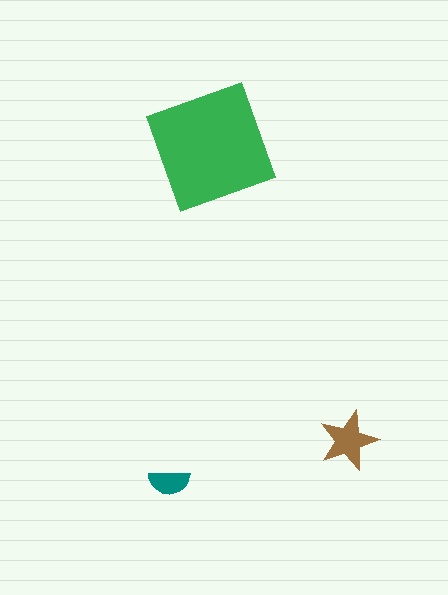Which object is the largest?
The green square.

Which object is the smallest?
The teal semicircle.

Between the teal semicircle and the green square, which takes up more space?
The green square.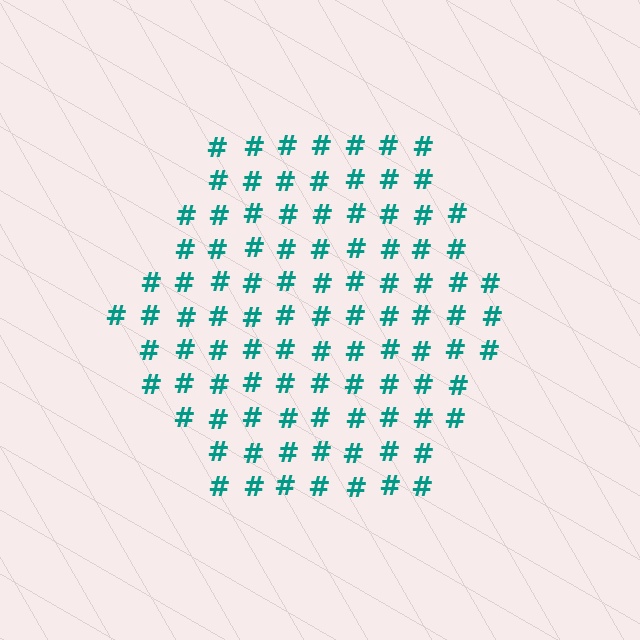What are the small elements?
The small elements are hash symbols.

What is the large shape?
The large shape is a hexagon.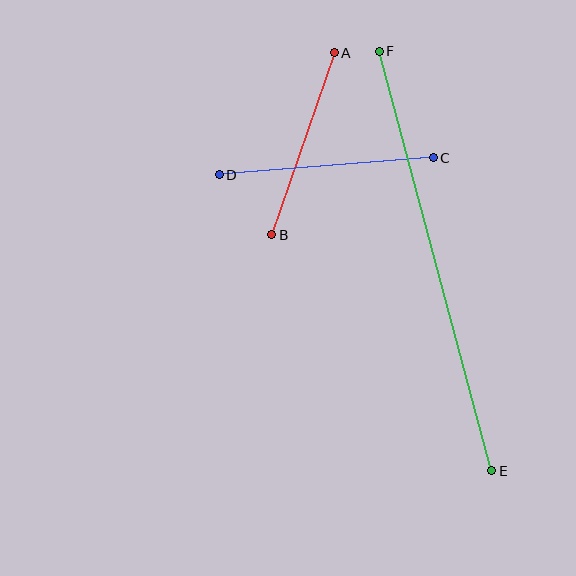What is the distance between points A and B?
The distance is approximately 193 pixels.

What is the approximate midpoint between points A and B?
The midpoint is at approximately (303, 144) pixels.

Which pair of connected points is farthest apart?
Points E and F are farthest apart.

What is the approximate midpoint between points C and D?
The midpoint is at approximately (326, 166) pixels.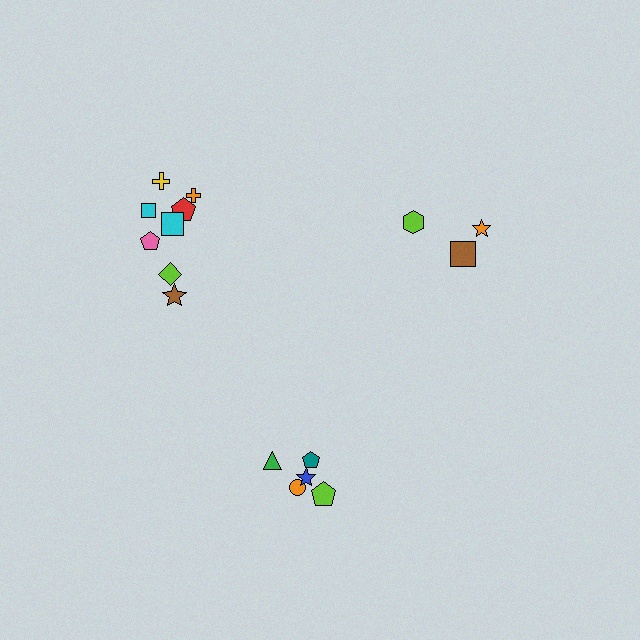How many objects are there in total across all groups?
There are 16 objects.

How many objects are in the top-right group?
There are 3 objects.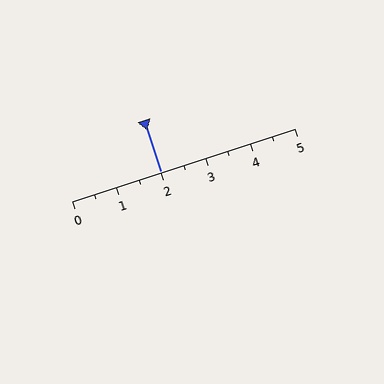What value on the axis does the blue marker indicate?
The marker indicates approximately 2.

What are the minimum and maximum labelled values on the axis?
The axis runs from 0 to 5.